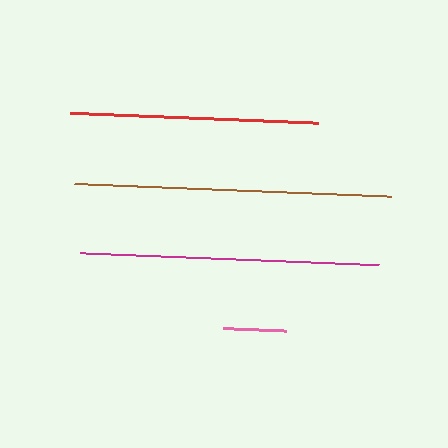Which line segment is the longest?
The brown line is the longest at approximately 317 pixels.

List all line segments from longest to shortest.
From longest to shortest: brown, magenta, red, pink.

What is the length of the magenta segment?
The magenta segment is approximately 299 pixels long.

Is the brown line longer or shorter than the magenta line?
The brown line is longer than the magenta line.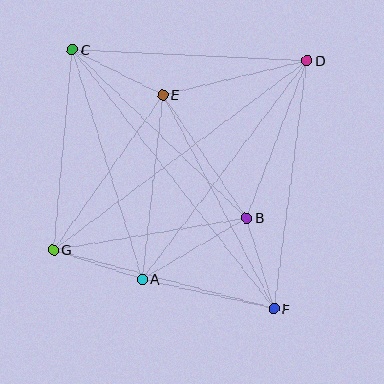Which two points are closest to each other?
Points A and G are closest to each other.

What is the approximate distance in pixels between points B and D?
The distance between B and D is approximately 169 pixels.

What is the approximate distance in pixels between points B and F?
The distance between B and F is approximately 95 pixels.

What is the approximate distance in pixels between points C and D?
The distance between C and D is approximately 235 pixels.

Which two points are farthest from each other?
Points C and F are farthest from each other.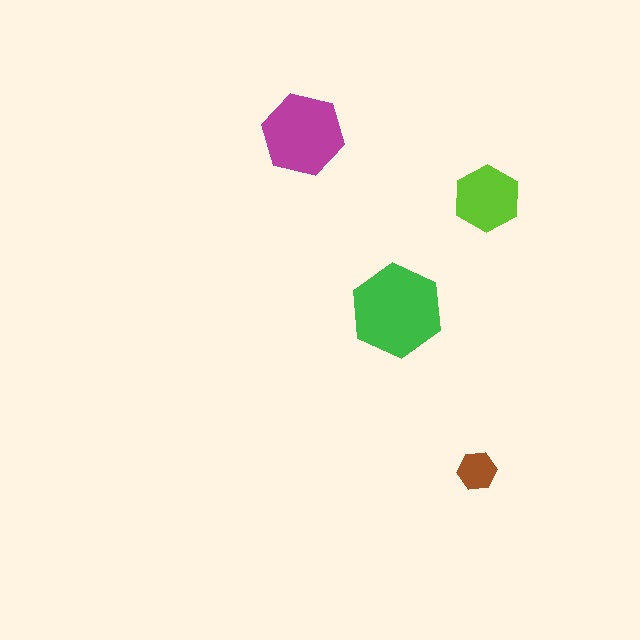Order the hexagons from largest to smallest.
the green one, the magenta one, the lime one, the brown one.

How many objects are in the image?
There are 4 objects in the image.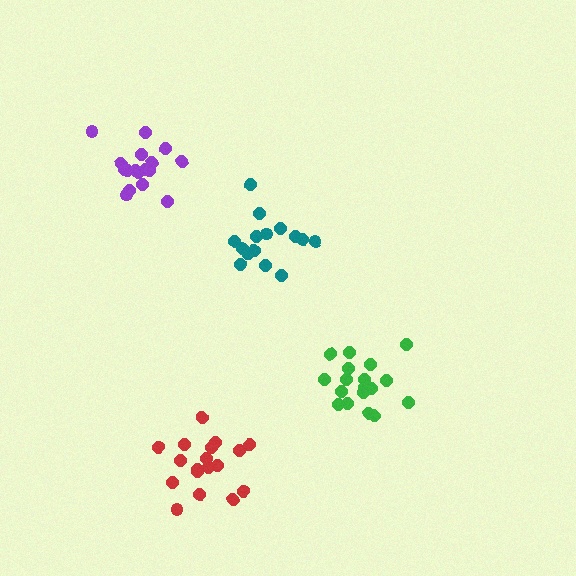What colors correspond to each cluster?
The clusters are colored: purple, green, red, teal.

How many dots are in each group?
Group 1: 17 dots, Group 2: 18 dots, Group 3: 18 dots, Group 4: 15 dots (68 total).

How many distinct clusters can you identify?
There are 4 distinct clusters.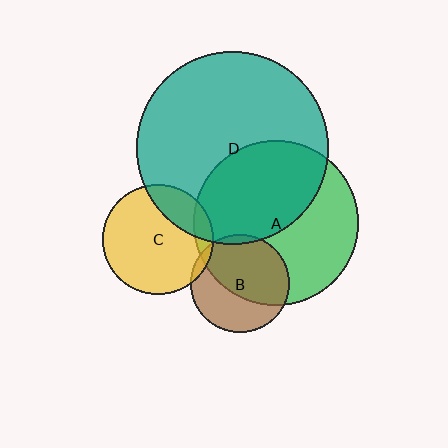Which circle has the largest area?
Circle D (teal).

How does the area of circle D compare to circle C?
Approximately 3.1 times.